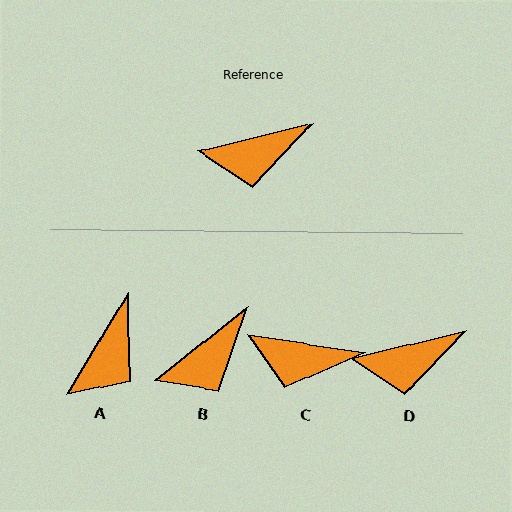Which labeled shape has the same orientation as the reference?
D.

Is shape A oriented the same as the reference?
No, it is off by about 45 degrees.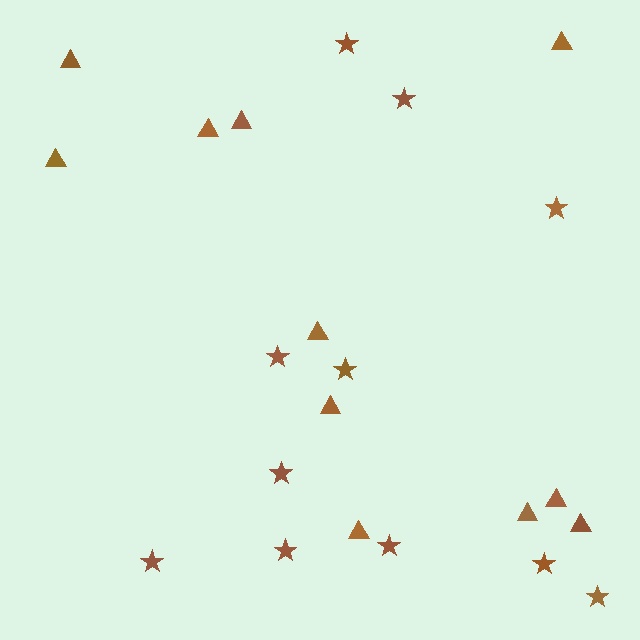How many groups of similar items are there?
There are 2 groups: one group of stars (11) and one group of triangles (11).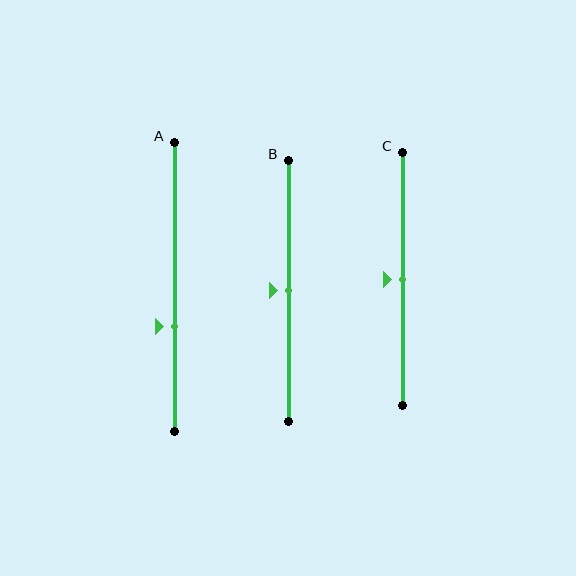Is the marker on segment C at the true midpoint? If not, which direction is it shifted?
Yes, the marker on segment C is at the true midpoint.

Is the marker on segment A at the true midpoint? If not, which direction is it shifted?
No, the marker on segment A is shifted downward by about 14% of the segment length.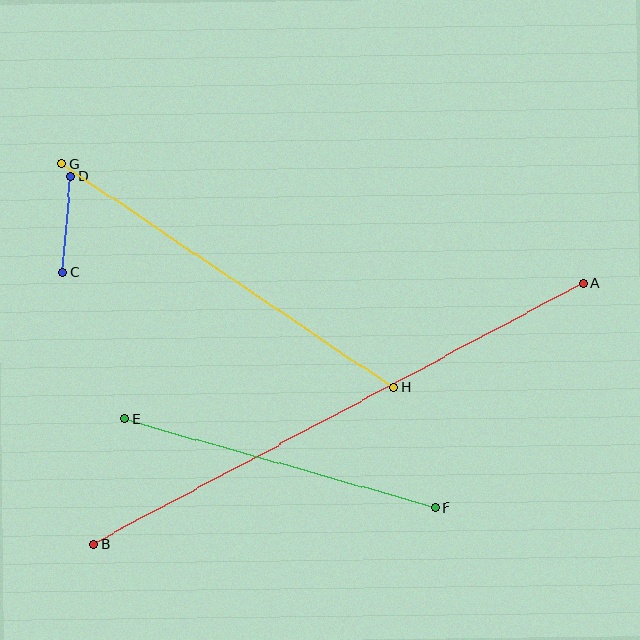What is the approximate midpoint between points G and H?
The midpoint is at approximately (228, 276) pixels.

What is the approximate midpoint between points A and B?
The midpoint is at approximately (338, 413) pixels.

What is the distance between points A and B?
The distance is approximately 555 pixels.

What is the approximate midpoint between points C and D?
The midpoint is at approximately (67, 224) pixels.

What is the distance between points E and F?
The distance is approximately 323 pixels.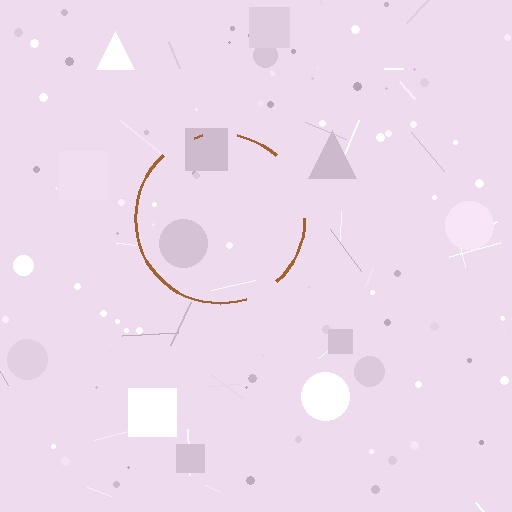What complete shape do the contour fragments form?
The contour fragments form a circle.